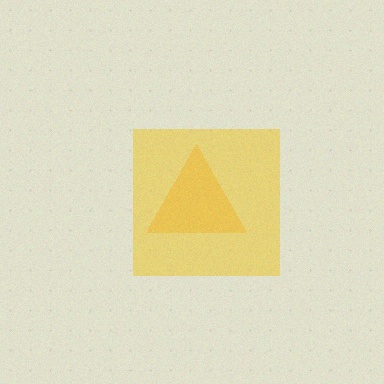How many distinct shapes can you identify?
There are 2 distinct shapes: an orange triangle, a yellow square.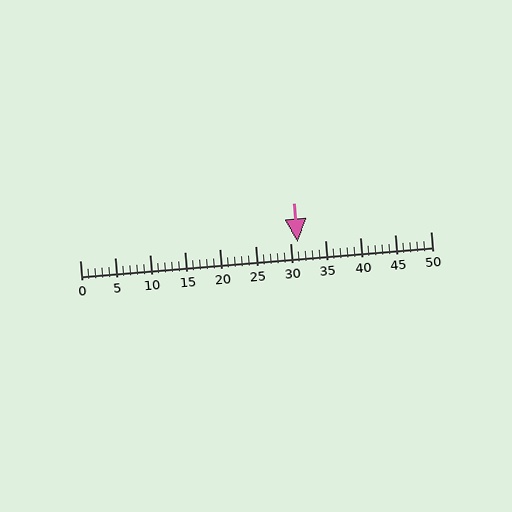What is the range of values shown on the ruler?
The ruler shows values from 0 to 50.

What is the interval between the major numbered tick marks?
The major tick marks are spaced 5 units apart.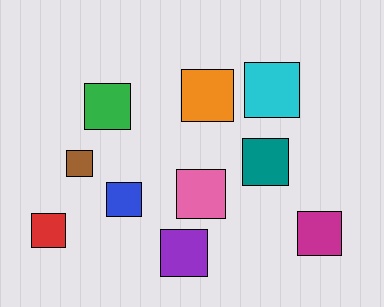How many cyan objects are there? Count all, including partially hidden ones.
There is 1 cyan object.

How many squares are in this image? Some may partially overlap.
There are 10 squares.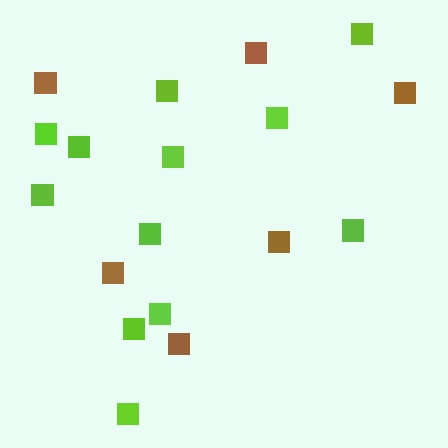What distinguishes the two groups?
There are 2 groups: one group of brown squares (6) and one group of lime squares (12).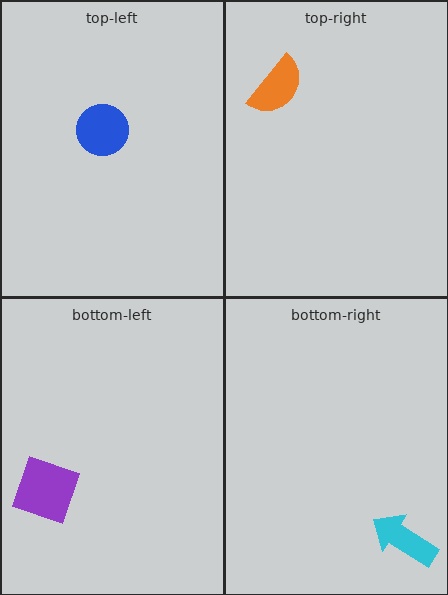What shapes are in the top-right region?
The orange semicircle.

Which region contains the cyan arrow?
The bottom-right region.